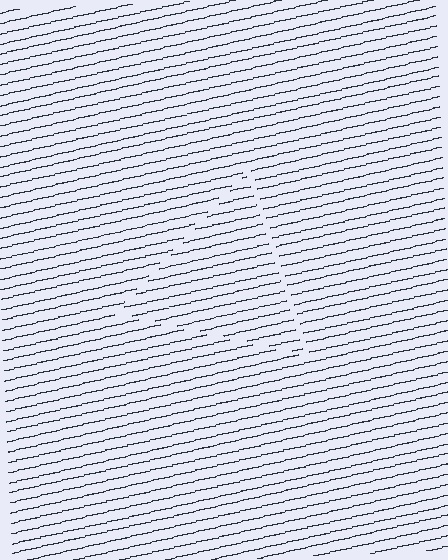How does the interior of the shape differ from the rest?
The interior of the shape contains the same grating, shifted by half a period — the contour is defined by the phase discontinuity where line-ends from the inner and outer gratings abut.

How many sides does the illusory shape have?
3 sides — the line-ends trace a triangle.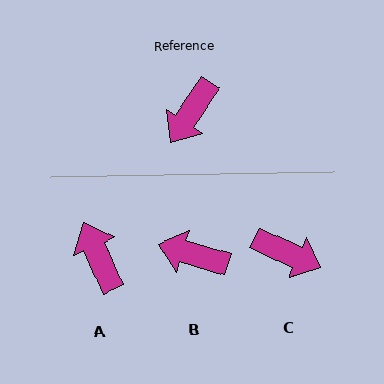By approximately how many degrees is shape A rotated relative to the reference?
Approximately 122 degrees clockwise.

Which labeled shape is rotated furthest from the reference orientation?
A, about 122 degrees away.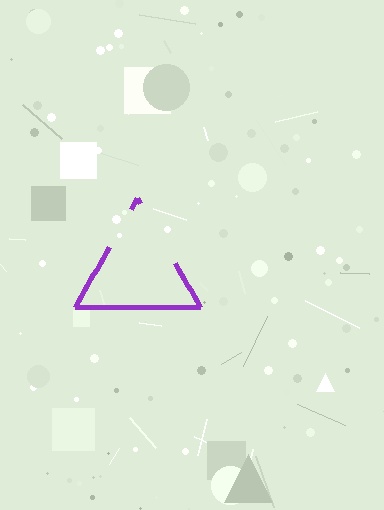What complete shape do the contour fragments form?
The contour fragments form a triangle.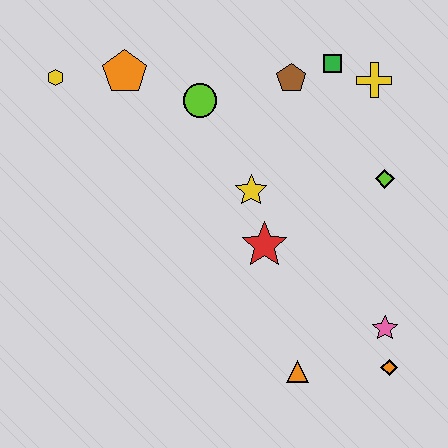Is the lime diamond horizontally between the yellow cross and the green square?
No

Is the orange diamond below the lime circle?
Yes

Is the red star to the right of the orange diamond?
No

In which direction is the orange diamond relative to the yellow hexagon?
The orange diamond is to the right of the yellow hexagon.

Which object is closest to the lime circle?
The orange pentagon is closest to the lime circle.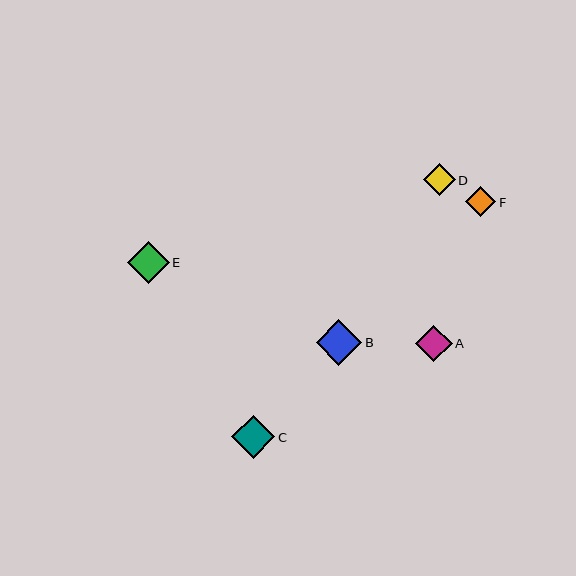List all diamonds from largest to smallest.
From largest to smallest: B, C, E, A, D, F.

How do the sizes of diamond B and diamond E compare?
Diamond B and diamond E are approximately the same size.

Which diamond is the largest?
Diamond B is the largest with a size of approximately 45 pixels.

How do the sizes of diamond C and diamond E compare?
Diamond C and diamond E are approximately the same size.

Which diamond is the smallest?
Diamond F is the smallest with a size of approximately 31 pixels.